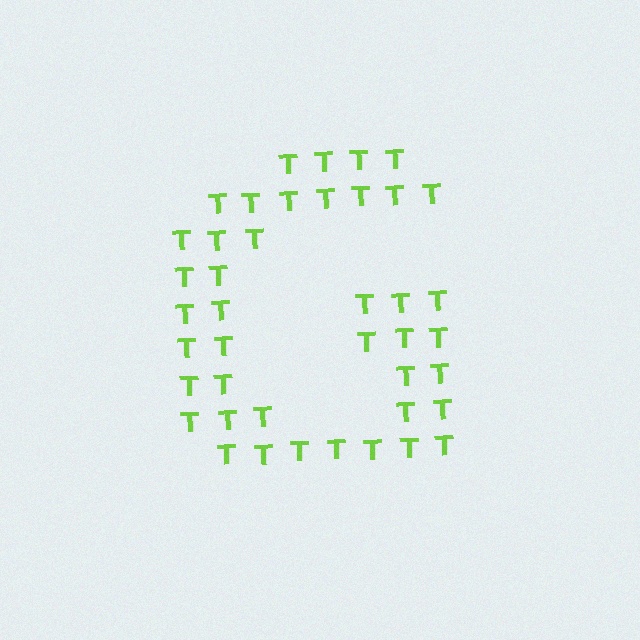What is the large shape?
The large shape is the letter G.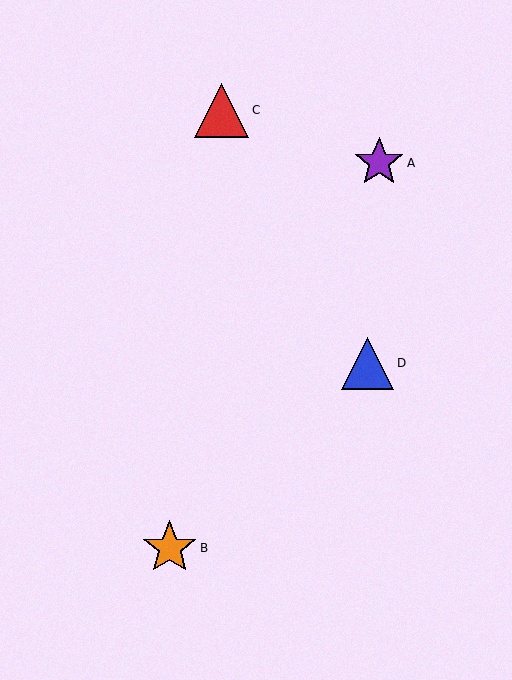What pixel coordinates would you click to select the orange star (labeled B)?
Click at (170, 548) to select the orange star B.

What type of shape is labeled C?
Shape C is a red triangle.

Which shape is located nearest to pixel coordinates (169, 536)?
The orange star (labeled B) at (170, 548) is nearest to that location.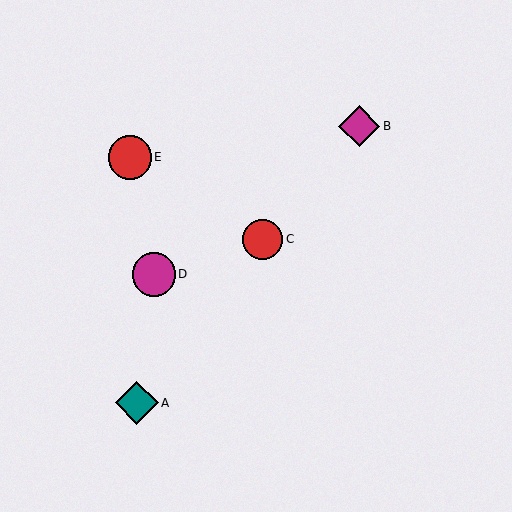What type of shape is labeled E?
Shape E is a red circle.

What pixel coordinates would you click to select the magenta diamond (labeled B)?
Click at (359, 126) to select the magenta diamond B.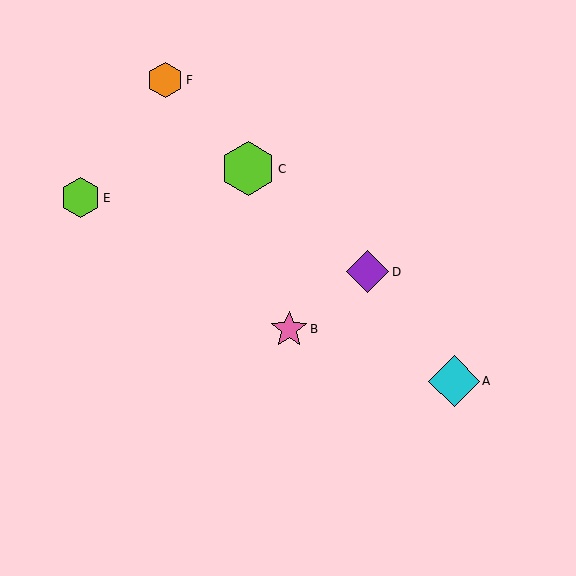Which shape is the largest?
The lime hexagon (labeled C) is the largest.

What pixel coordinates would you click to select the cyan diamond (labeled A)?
Click at (454, 381) to select the cyan diamond A.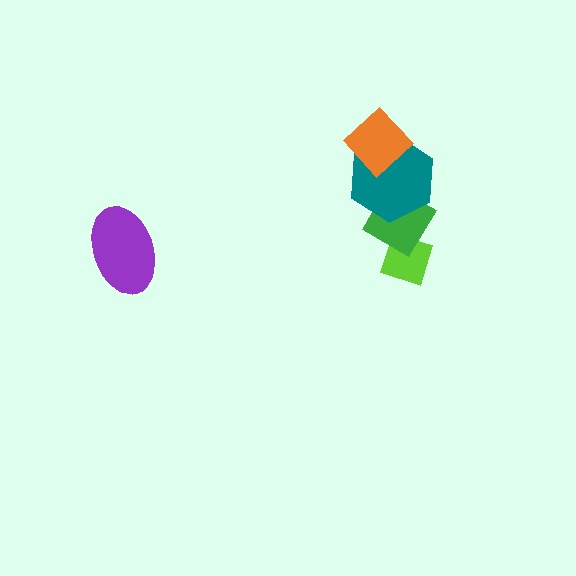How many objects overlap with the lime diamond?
1 object overlaps with the lime diamond.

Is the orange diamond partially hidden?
No, no other shape covers it.